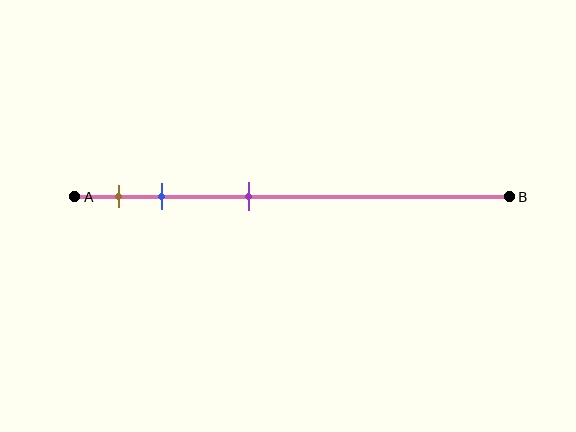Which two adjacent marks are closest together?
The brown and blue marks are the closest adjacent pair.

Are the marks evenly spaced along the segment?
No, the marks are not evenly spaced.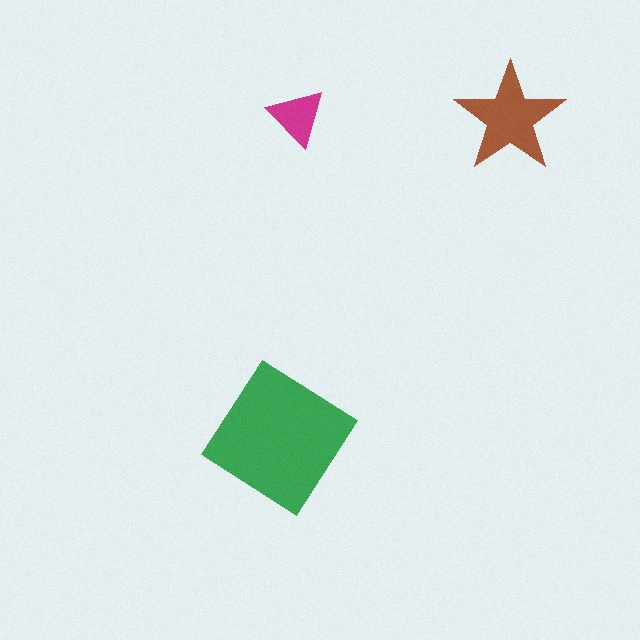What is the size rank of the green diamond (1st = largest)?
1st.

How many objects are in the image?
There are 3 objects in the image.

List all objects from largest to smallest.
The green diamond, the brown star, the magenta triangle.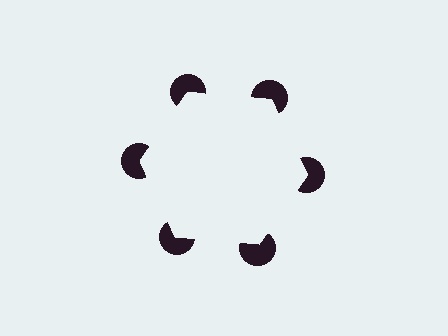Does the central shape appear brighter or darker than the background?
It typically appears slightly brighter than the background, even though no actual brightness change is drawn.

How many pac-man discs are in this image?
There are 6 — one at each vertex of the illusory hexagon.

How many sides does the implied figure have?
6 sides.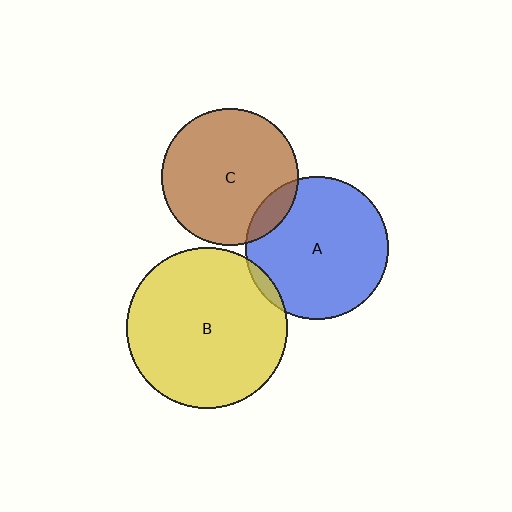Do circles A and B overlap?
Yes.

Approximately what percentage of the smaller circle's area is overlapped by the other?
Approximately 5%.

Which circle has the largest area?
Circle B (yellow).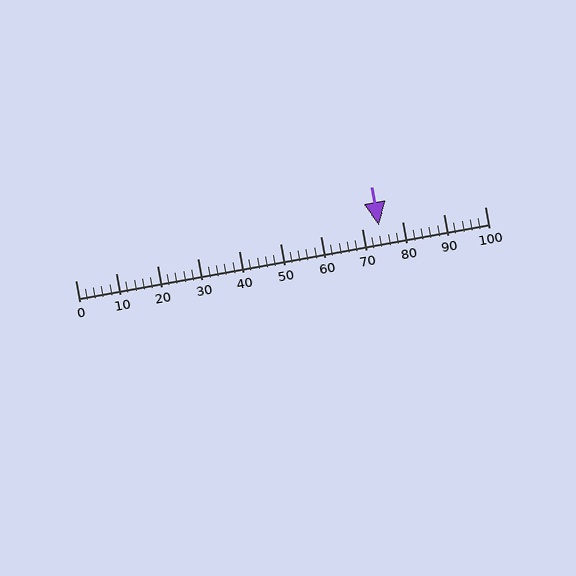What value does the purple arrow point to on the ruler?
The purple arrow points to approximately 74.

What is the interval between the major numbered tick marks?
The major tick marks are spaced 10 units apart.